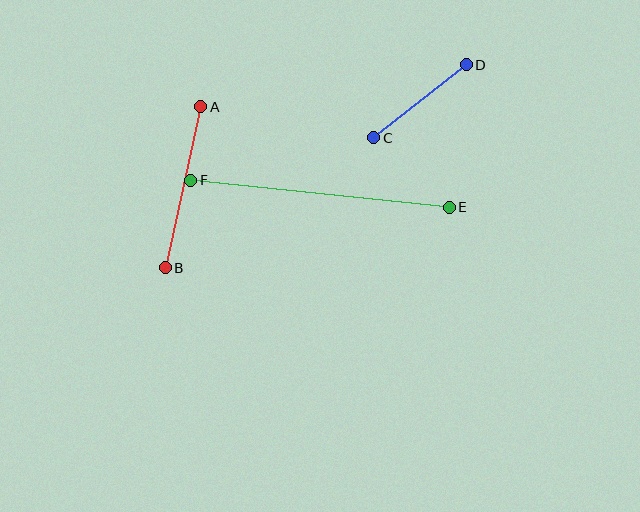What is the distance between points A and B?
The distance is approximately 165 pixels.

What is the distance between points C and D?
The distance is approximately 118 pixels.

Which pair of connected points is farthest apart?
Points E and F are farthest apart.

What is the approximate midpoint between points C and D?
The midpoint is at approximately (420, 101) pixels.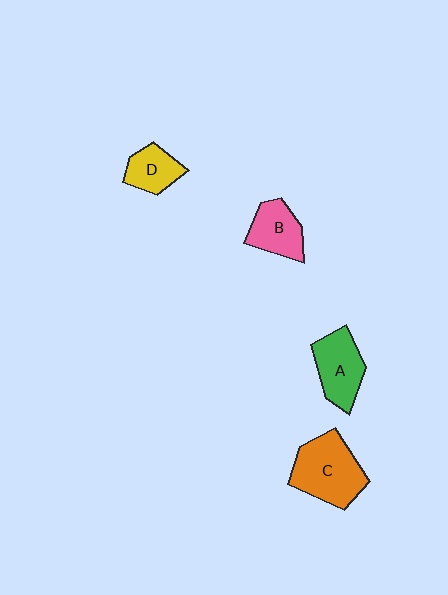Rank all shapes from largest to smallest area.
From largest to smallest: C (orange), A (green), B (pink), D (yellow).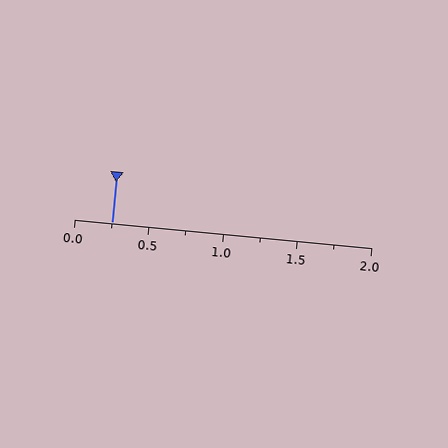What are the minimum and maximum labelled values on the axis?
The axis runs from 0.0 to 2.0.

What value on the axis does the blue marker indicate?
The marker indicates approximately 0.25.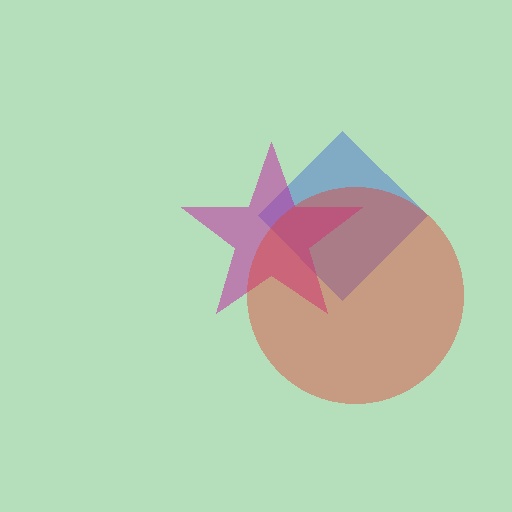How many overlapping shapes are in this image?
There are 3 overlapping shapes in the image.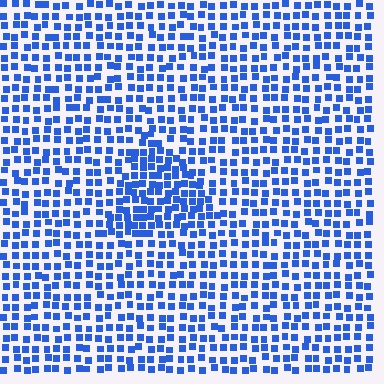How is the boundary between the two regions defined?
The boundary is defined by a change in element density (approximately 1.6x ratio). All elements are the same color, size, and shape.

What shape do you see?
I see a triangle.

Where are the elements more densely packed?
The elements are more densely packed inside the triangle boundary.